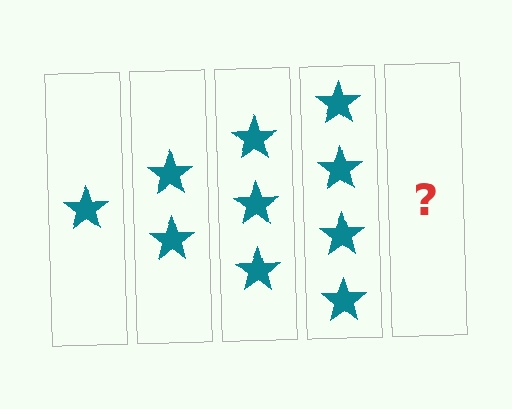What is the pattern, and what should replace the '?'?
The pattern is that each step adds one more star. The '?' should be 5 stars.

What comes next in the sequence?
The next element should be 5 stars.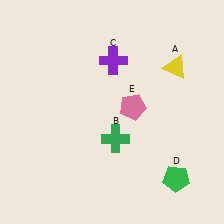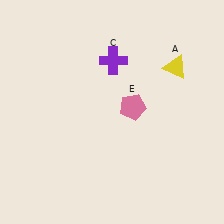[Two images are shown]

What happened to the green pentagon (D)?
The green pentagon (D) was removed in Image 2. It was in the bottom-right area of Image 1.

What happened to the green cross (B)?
The green cross (B) was removed in Image 2. It was in the bottom-right area of Image 1.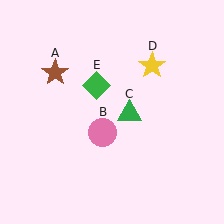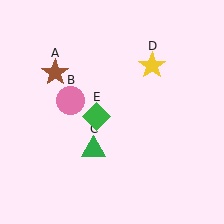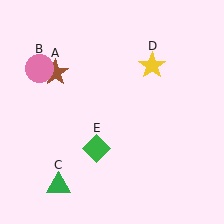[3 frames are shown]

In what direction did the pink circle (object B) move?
The pink circle (object B) moved up and to the left.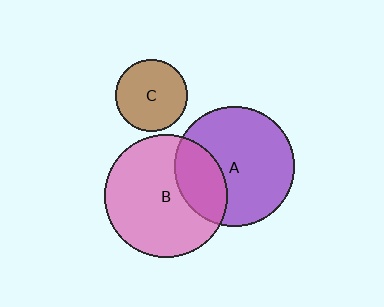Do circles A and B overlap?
Yes.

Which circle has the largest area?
Circle B (pink).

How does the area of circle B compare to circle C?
Approximately 2.9 times.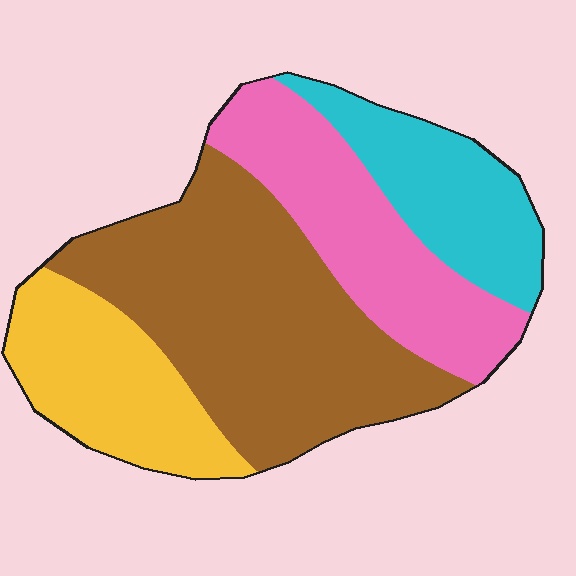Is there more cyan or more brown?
Brown.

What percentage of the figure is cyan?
Cyan takes up about one sixth (1/6) of the figure.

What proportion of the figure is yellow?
Yellow takes up about one fifth (1/5) of the figure.